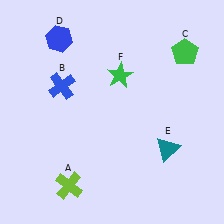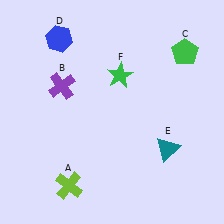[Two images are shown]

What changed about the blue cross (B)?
In Image 1, B is blue. In Image 2, it changed to purple.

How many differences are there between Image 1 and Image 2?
There is 1 difference between the two images.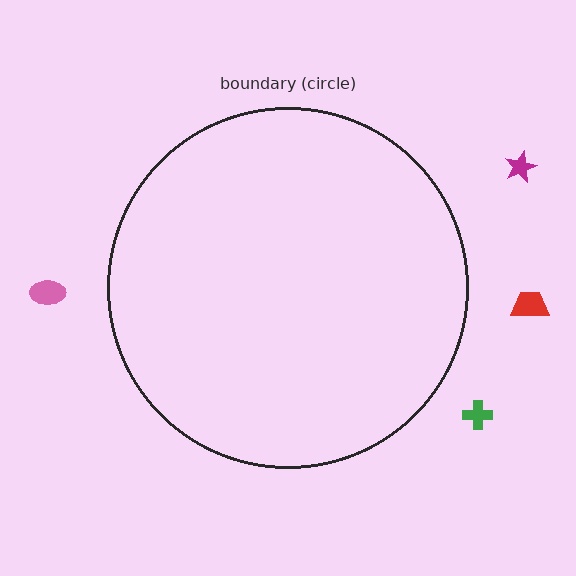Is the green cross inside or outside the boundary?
Outside.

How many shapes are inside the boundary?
0 inside, 4 outside.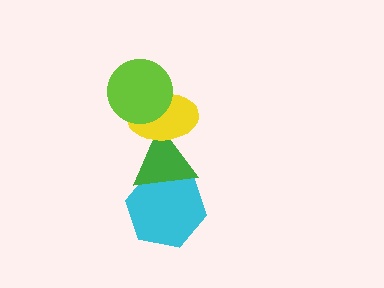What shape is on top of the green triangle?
The yellow ellipse is on top of the green triangle.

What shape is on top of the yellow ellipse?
The lime circle is on top of the yellow ellipse.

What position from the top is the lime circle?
The lime circle is 1st from the top.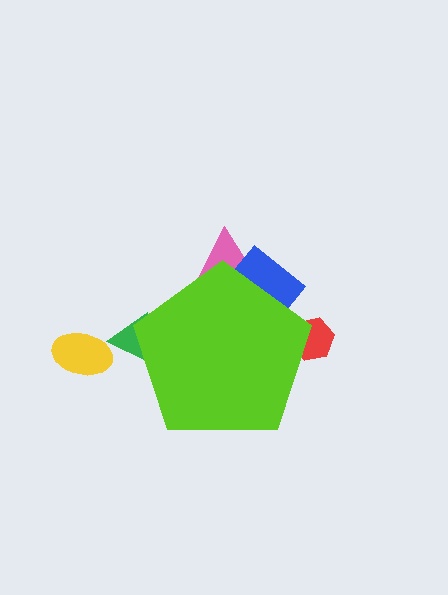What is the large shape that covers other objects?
A lime pentagon.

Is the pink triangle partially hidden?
Yes, the pink triangle is partially hidden behind the lime pentagon.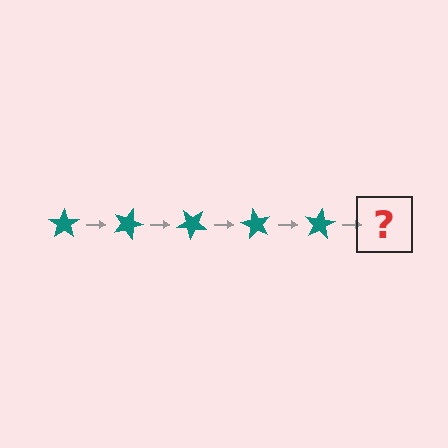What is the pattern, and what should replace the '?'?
The pattern is that the star rotates 20 degrees each step. The '?' should be a teal star rotated 100 degrees.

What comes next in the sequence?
The next element should be a teal star rotated 100 degrees.